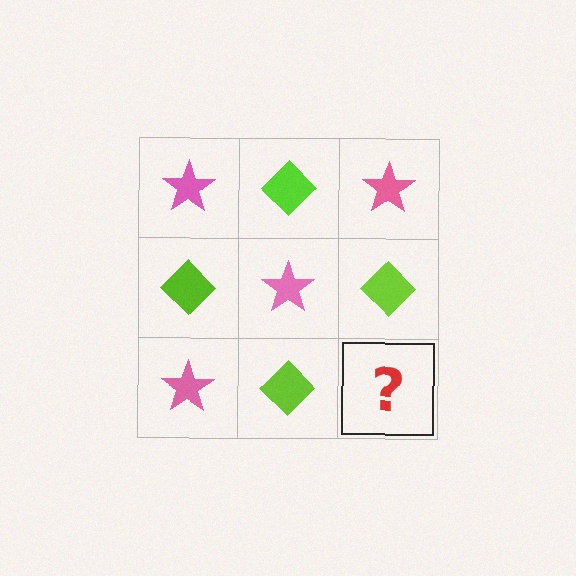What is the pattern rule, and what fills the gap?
The rule is that it alternates pink star and lime diamond in a checkerboard pattern. The gap should be filled with a pink star.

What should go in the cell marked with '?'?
The missing cell should contain a pink star.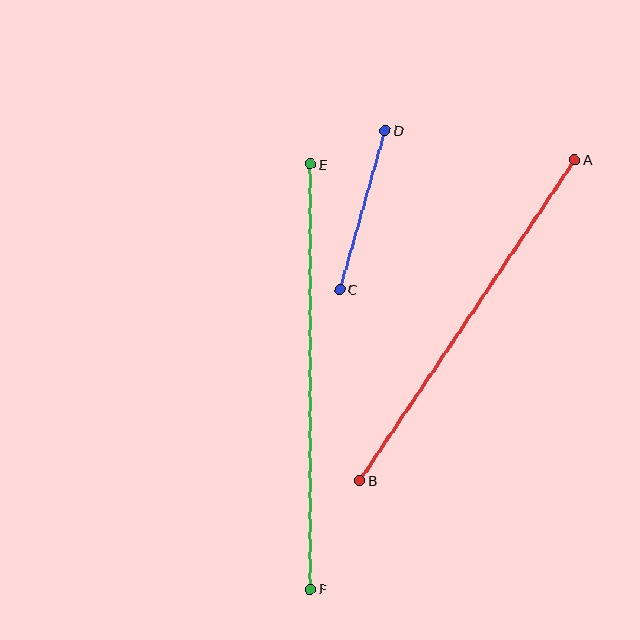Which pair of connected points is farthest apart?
Points E and F are farthest apart.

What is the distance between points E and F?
The distance is approximately 425 pixels.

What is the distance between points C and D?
The distance is approximately 165 pixels.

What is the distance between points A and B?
The distance is approximately 386 pixels.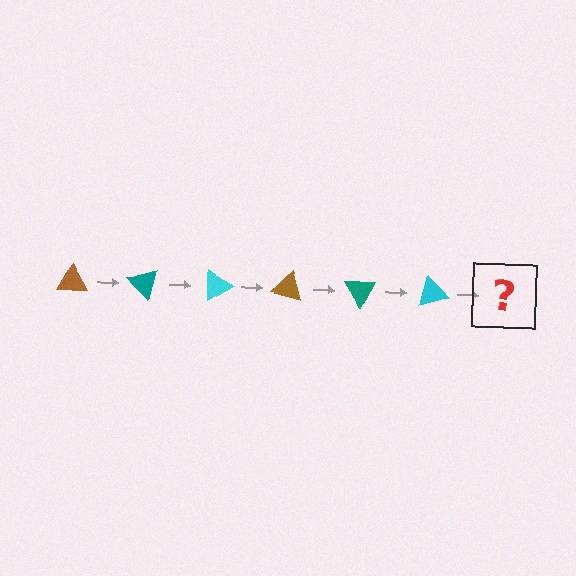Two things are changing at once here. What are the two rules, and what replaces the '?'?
The two rules are that it rotates 45 degrees each step and the color cycles through brown, teal, and cyan. The '?' should be a brown triangle, rotated 270 degrees from the start.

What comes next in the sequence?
The next element should be a brown triangle, rotated 270 degrees from the start.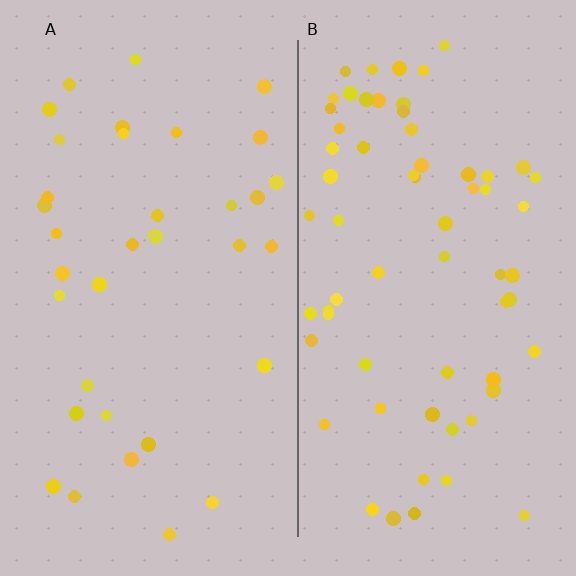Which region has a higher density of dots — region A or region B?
B (the right).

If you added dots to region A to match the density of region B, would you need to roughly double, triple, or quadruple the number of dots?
Approximately double.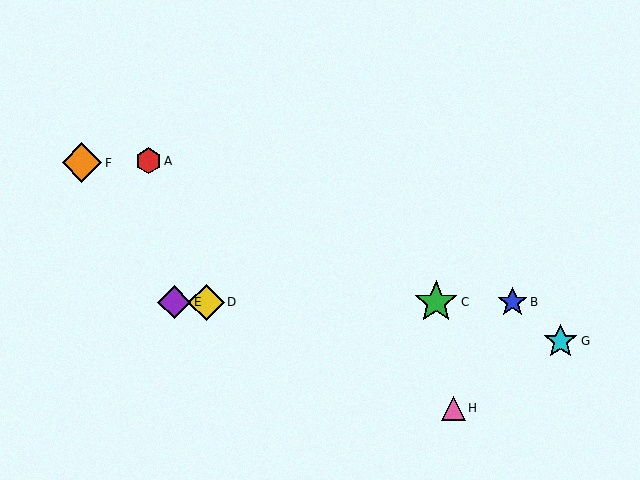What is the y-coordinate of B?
Object B is at y≈302.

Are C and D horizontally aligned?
Yes, both are at y≈302.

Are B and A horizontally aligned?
No, B is at y≈302 and A is at y≈161.